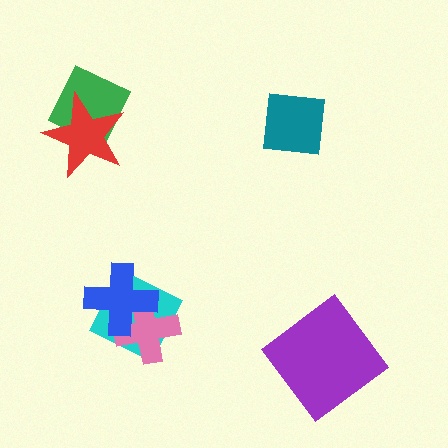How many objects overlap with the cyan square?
2 objects overlap with the cyan square.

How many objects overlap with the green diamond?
1 object overlaps with the green diamond.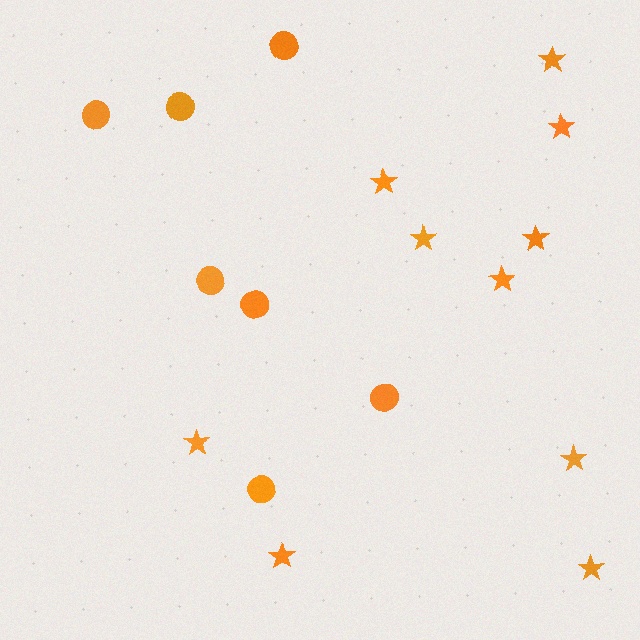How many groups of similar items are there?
There are 2 groups: one group of circles (7) and one group of stars (10).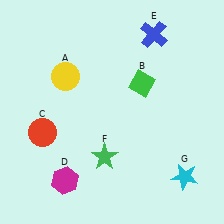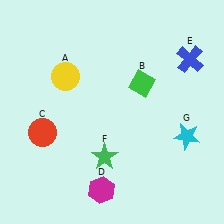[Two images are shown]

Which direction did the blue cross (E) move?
The blue cross (E) moved right.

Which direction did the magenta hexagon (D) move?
The magenta hexagon (D) moved right.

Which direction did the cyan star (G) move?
The cyan star (G) moved up.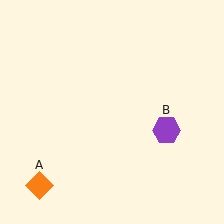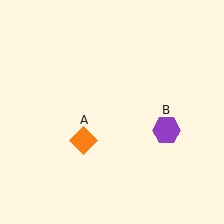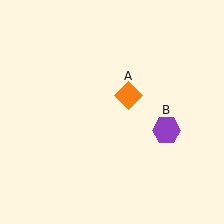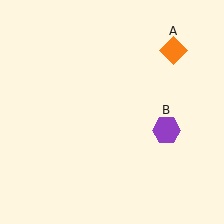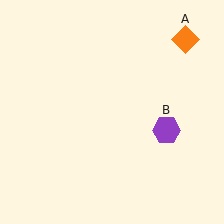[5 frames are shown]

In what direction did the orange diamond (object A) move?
The orange diamond (object A) moved up and to the right.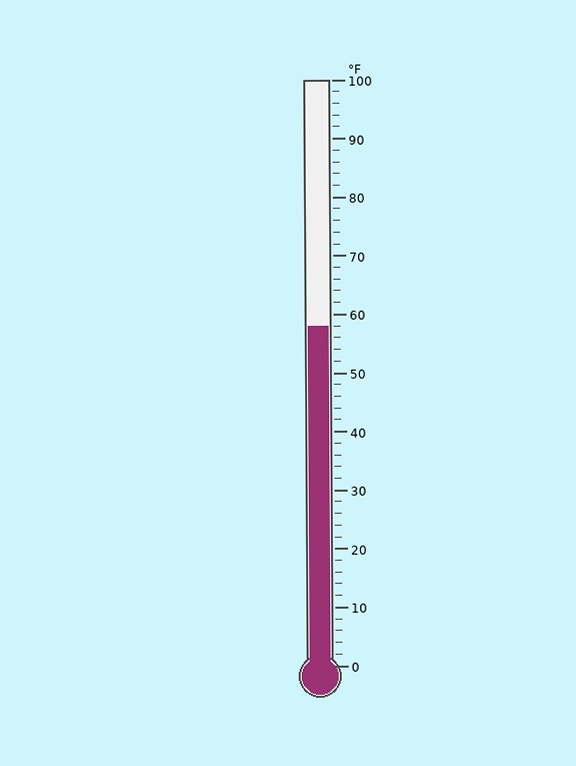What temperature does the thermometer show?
The thermometer shows approximately 58°F.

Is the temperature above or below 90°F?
The temperature is below 90°F.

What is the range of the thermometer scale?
The thermometer scale ranges from 0°F to 100°F.